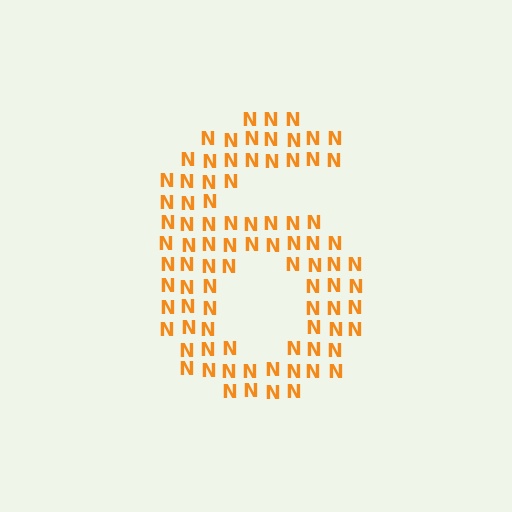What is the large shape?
The large shape is the digit 6.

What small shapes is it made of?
It is made of small letter N's.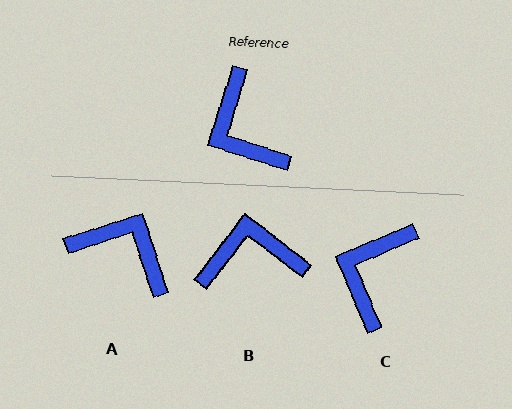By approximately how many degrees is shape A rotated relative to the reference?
Approximately 144 degrees clockwise.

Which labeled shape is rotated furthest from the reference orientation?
A, about 144 degrees away.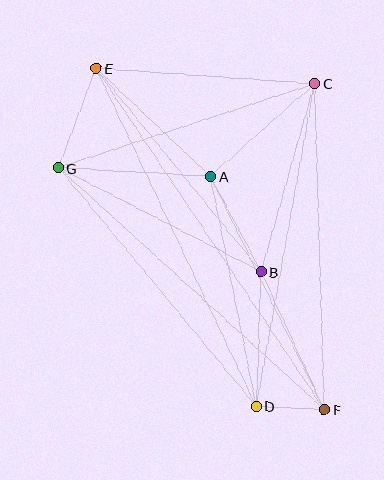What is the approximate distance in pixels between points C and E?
The distance between C and E is approximately 219 pixels.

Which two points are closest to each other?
Points D and F are closest to each other.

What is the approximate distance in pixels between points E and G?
The distance between E and G is approximately 107 pixels.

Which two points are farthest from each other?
Points E and F are farthest from each other.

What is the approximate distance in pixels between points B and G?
The distance between B and G is approximately 228 pixels.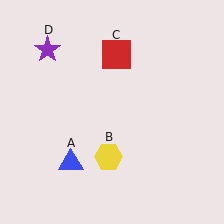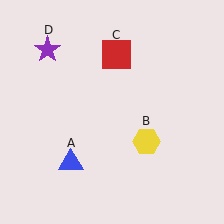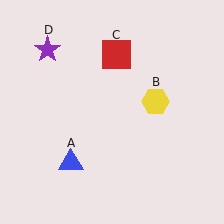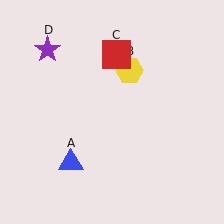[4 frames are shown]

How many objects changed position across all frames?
1 object changed position: yellow hexagon (object B).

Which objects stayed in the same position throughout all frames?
Blue triangle (object A) and red square (object C) and purple star (object D) remained stationary.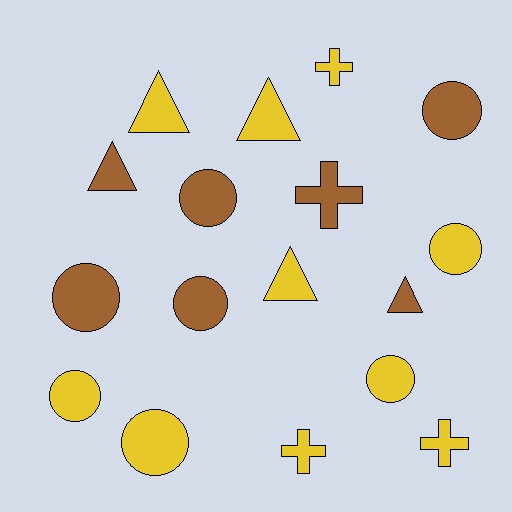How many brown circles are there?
There are 4 brown circles.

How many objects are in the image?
There are 17 objects.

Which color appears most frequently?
Yellow, with 10 objects.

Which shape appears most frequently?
Circle, with 8 objects.